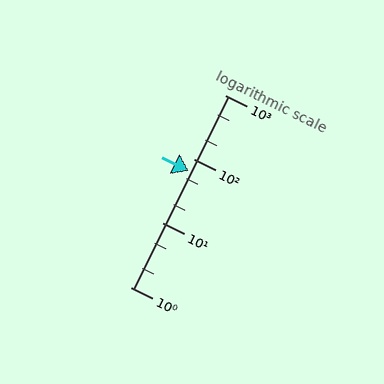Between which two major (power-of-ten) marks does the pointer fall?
The pointer is between 10 and 100.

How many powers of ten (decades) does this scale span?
The scale spans 3 decades, from 1 to 1000.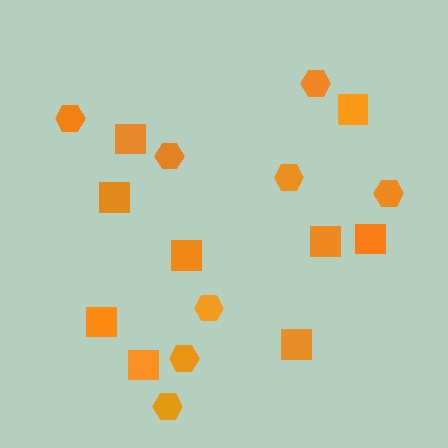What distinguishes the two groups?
There are 2 groups: one group of hexagons (8) and one group of squares (9).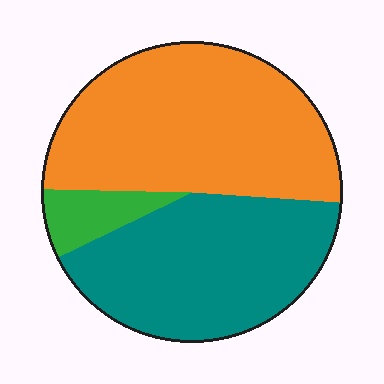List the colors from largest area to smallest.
From largest to smallest: orange, teal, green.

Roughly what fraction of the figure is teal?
Teal covers around 40% of the figure.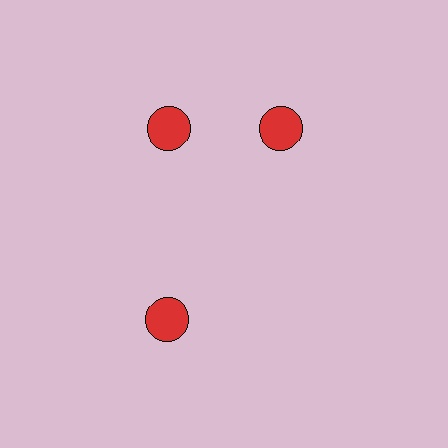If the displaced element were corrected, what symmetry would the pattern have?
It would have 3-fold rotational symmetry — the pattern would map onto itself every 120 degrees.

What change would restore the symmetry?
The symmetry would be restored by rotating it back into even spacing with its neighbors so that all 3 circles sit at equal angles and equal distance from the center.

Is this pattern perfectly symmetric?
No. The 3 red circles are arranged in a ring, but one element near the 3 o'clock position is rotated out of alignment along the ring, breaking the 3-fold rotational symmetry.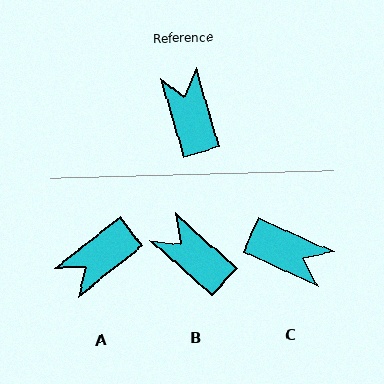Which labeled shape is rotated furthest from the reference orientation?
C, about 131 degrees away.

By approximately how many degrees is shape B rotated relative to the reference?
Approximately 32 degrees counter-clockwise.